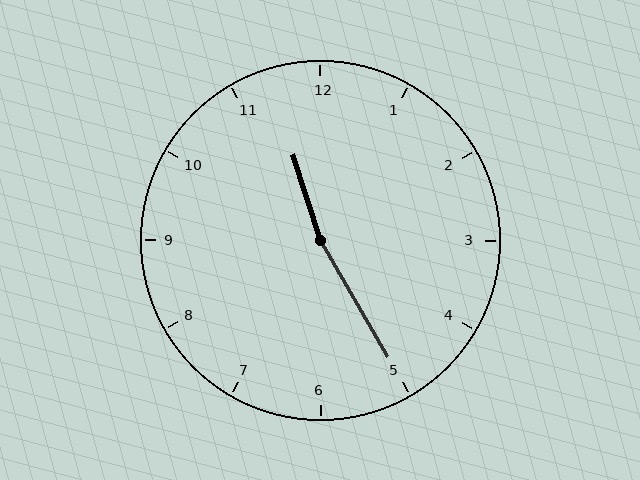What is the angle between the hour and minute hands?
Approximately 168 degrees.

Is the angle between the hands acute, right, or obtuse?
It is obtuse.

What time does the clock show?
11:25.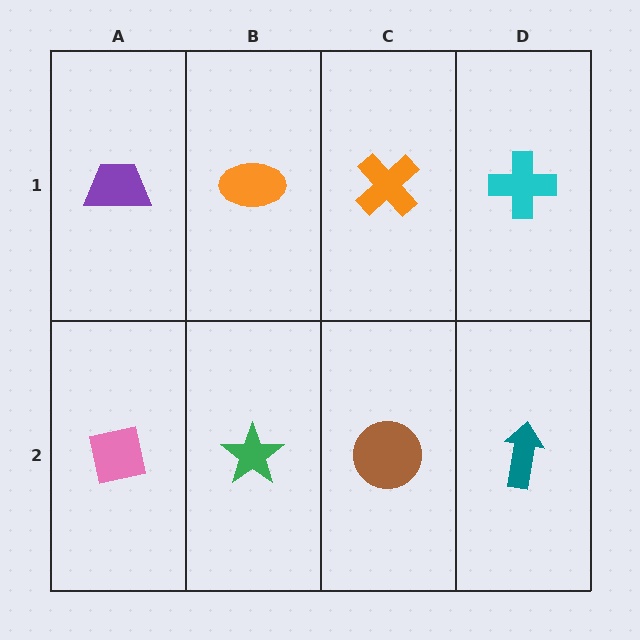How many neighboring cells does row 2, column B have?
3.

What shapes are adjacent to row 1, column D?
A teal arrow (row 2, column D), an orange cross (row 1, column C).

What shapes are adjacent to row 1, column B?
A green star (row 2, column B), a purple trapezoid (row 1, column A), an orange cross (row 1, column C).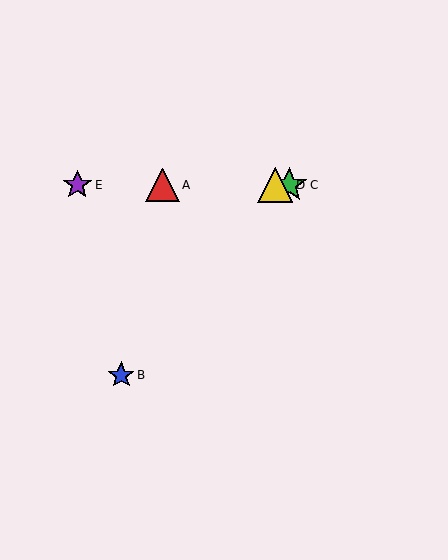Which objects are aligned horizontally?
Objects A, C, D, E are aligned horizontally.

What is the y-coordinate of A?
Object A is at y≈185.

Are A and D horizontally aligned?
Yes, both are at y≈185.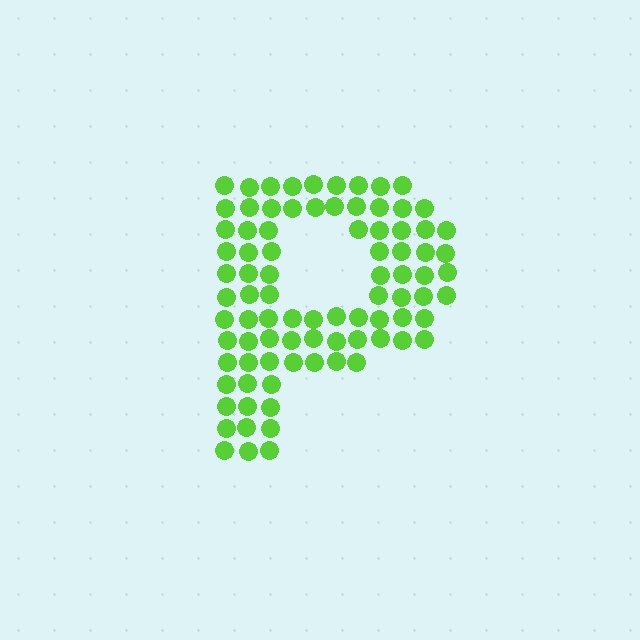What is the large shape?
The large shape is the letter P.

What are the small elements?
The small elements are circles.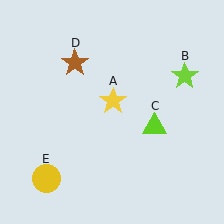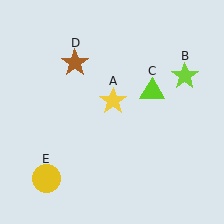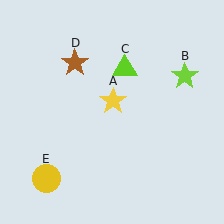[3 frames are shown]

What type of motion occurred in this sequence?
The lime triangle (object C) rotated counterclockwise around the center of the scene.